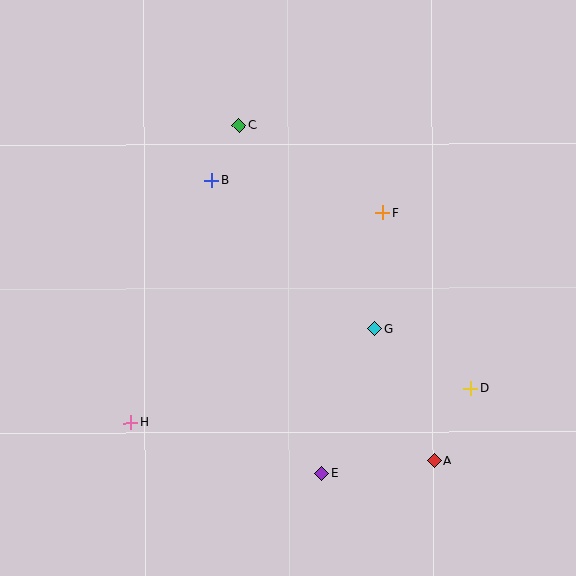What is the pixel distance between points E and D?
The distance between E and D is 172 pixels.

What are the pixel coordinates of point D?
Point D is at (471, 389).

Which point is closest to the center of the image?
Point G at (375, 328) is closest to the center.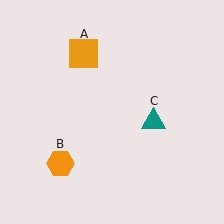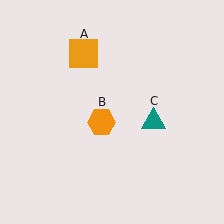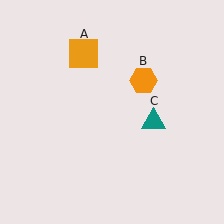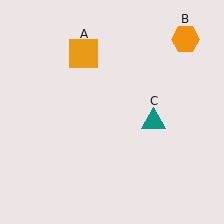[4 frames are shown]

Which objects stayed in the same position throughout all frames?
Orange square (object A) and teal triangle (object C) remained stationary.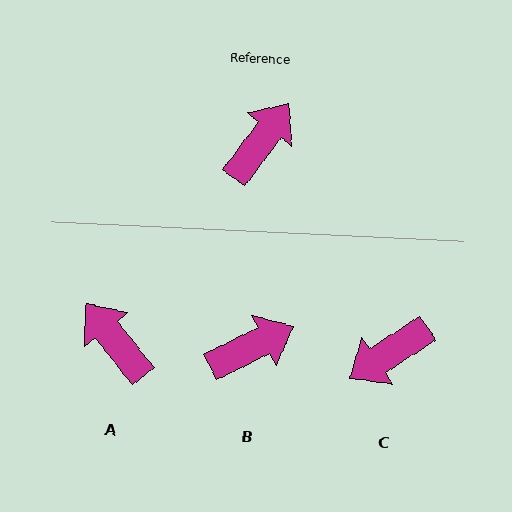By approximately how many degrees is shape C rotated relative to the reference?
Approximately 159 degrees counter-clockwise.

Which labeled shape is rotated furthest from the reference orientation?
C, about 159 degrees away.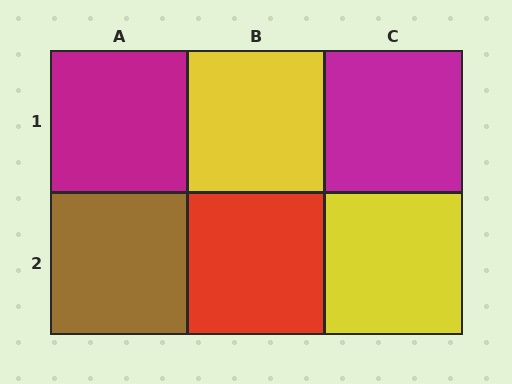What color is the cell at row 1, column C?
Magenta.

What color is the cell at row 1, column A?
Magenta.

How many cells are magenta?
2 cells are magenta.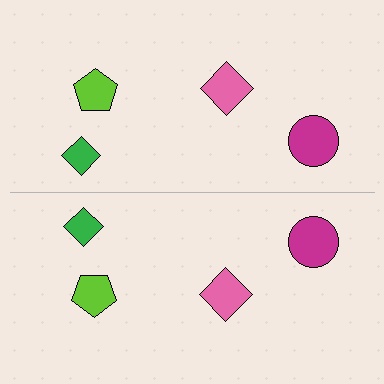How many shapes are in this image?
There are 8 shapes in this image.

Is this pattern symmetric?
Yes, this pattern has bilateral (reflection) symmetry.